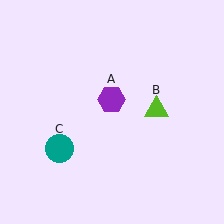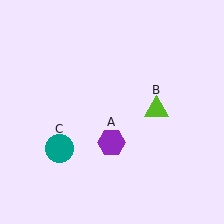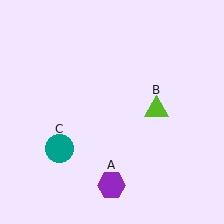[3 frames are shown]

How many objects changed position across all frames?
1 object changed position: purple hexagon (object A).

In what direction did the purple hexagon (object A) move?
The purple hexagon (object A) moved down.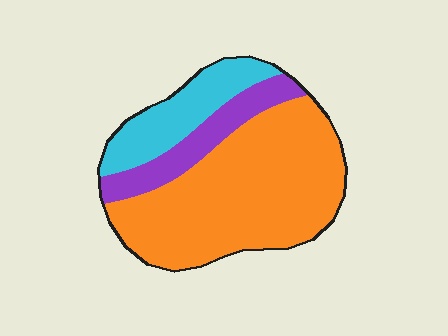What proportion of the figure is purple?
Purple covers roughly 15% of the figure.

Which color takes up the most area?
Orange, at roughly 65%.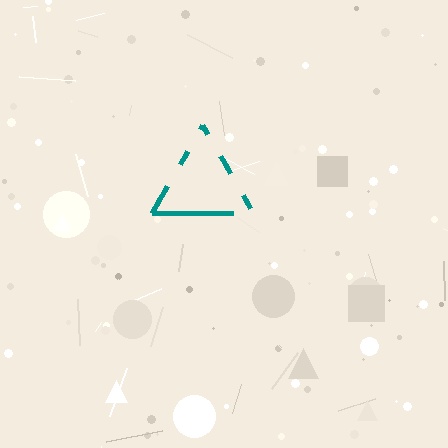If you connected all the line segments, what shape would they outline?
They would outline a triangle.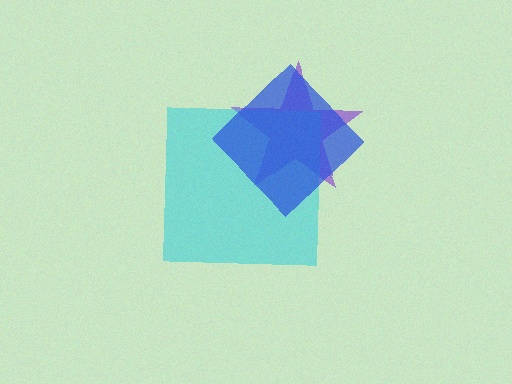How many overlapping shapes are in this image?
There are 3 overlapping shapes in the image.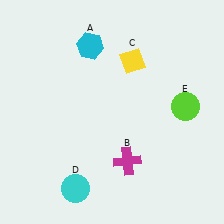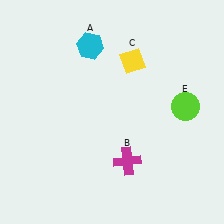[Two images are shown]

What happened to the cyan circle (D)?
The cyan circle (D) was removed in Image 2. It was in the bottom-left area of Image 1.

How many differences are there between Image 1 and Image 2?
There is 1 difference between the two images.